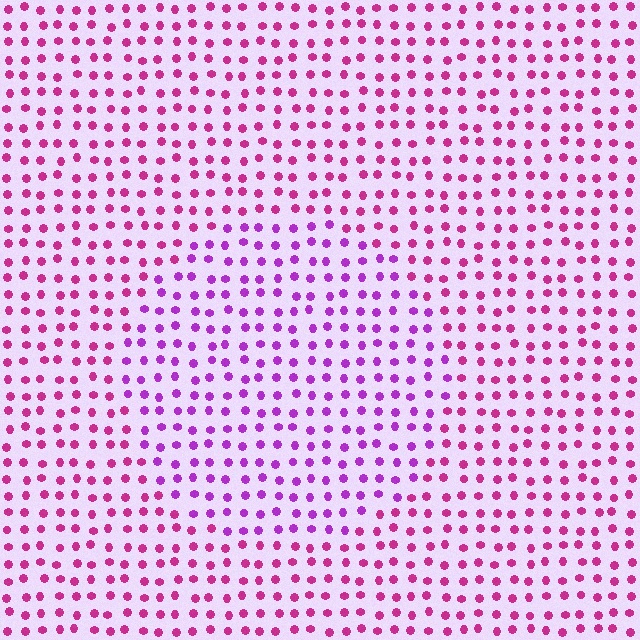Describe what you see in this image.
The image is filled with small magenta elements in a uniform arrangement. A circle-shaped region is visible where the elements are tinted to a slightly different hue, forming a subtle color boundary.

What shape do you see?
I see a circle.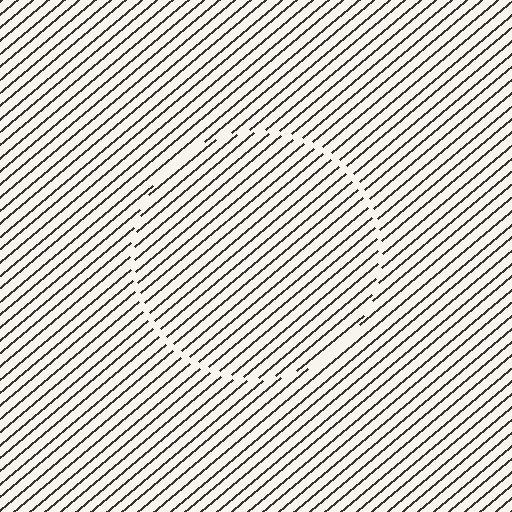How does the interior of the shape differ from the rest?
The interior of the shape contains the same grating, shifted by half a period — the contour is defined by the phase discontinuity where line-ends from the inner and outer gratings abut.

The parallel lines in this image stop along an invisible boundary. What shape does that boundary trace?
An illusory circle. The interior of the shape contains the same grating, shifted by half a period — the contour is defined by the phase discontinuity where line-ends from the inner and outer gratings abut.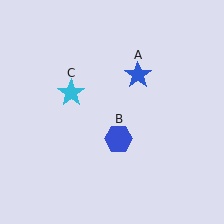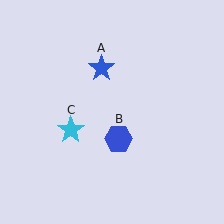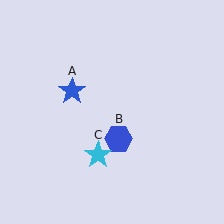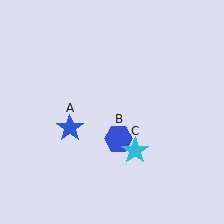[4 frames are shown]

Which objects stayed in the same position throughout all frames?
Blue hexagon (object B) remained stationary.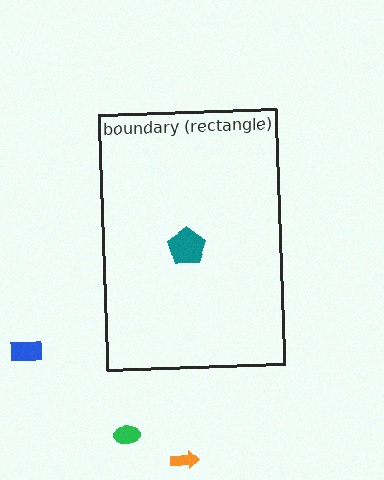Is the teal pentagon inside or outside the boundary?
Inside.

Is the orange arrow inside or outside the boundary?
Outside.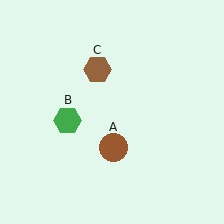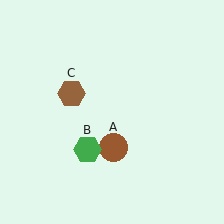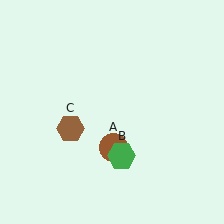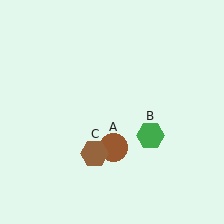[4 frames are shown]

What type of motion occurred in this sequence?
The green hexagon (object B), brown hexagon (object C) rotated counterclockwise around the center of the scene.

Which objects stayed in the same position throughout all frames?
Brown circle (object A) remained stationary.